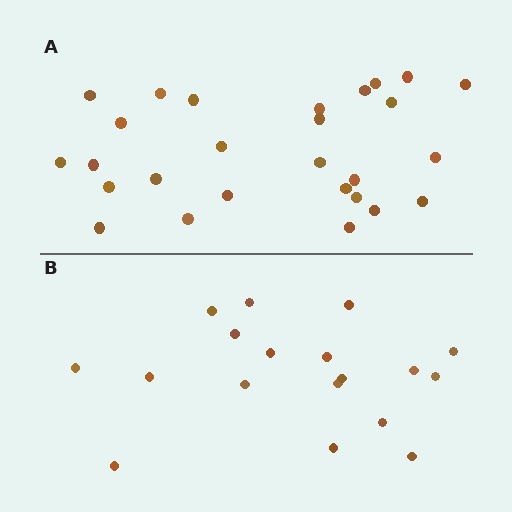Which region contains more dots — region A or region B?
Region A (the top region) has more dots.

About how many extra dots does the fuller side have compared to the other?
Region A has roughly 8 or so more dots than region B.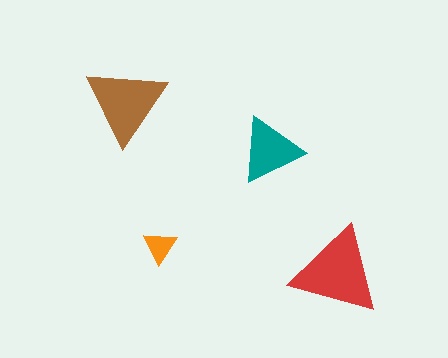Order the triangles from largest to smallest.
the red one, the brown one, the teal one, the orange one.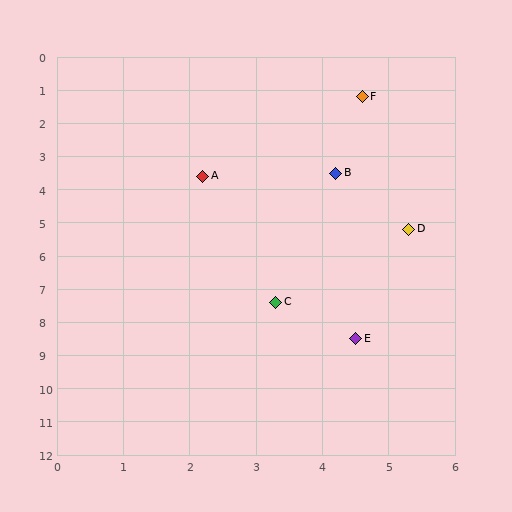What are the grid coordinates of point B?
Point B is at approximately (4.2, 3.5).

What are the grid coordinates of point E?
Point E is at approximately (4.5, 8.5).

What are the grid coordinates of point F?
Point F is at approximately (4.6, 1.2).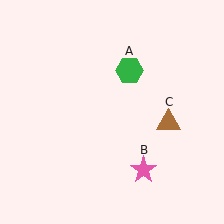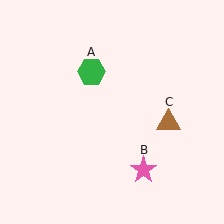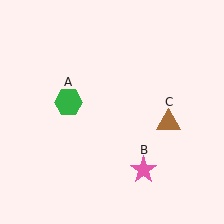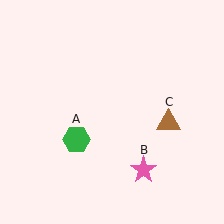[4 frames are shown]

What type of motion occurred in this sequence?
The green hexagon (object A) rotated counterclockwise around the center of the scene.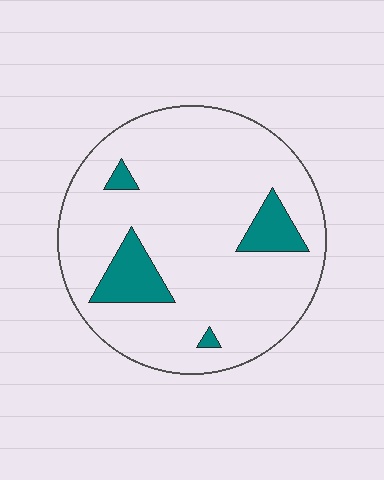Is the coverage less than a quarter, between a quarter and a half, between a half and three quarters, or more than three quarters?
Less than a quarter.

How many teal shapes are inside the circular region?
4.